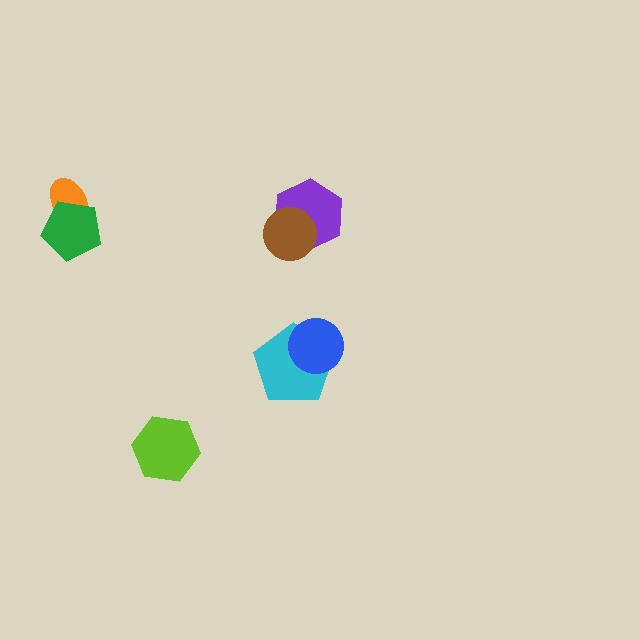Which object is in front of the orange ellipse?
The green pentagon is in front of the orange ellipse.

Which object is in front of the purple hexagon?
The brown circle is in front of the purple hexagon.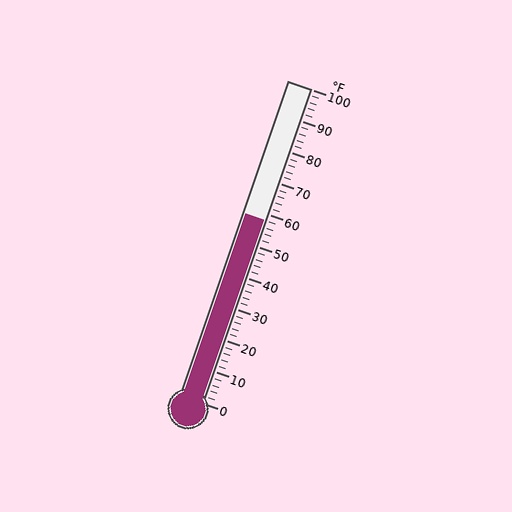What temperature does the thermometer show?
The thermometer shows approximately 58°F.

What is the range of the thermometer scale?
The thermometer scale ranges from 0°F to 100°F.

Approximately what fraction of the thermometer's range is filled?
The thermometer is filled to approximately 60% of its range.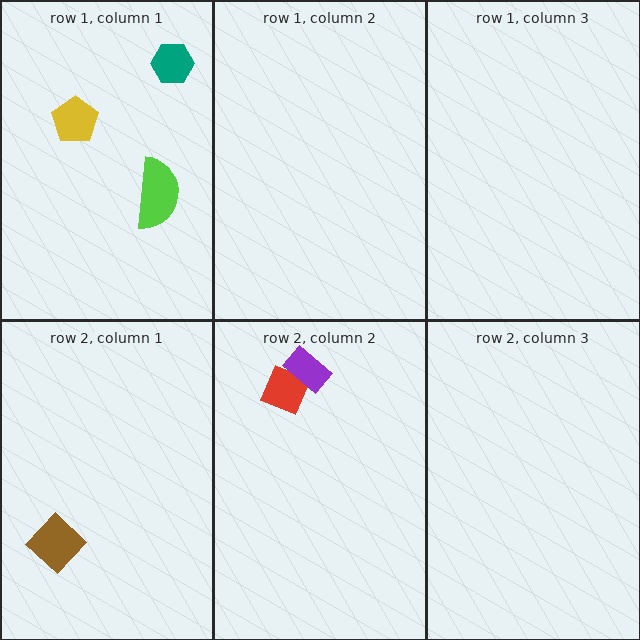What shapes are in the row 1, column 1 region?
The teal hexagon, the lime semicircle, the yellow pentagon.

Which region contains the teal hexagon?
The row 1, column 1 region.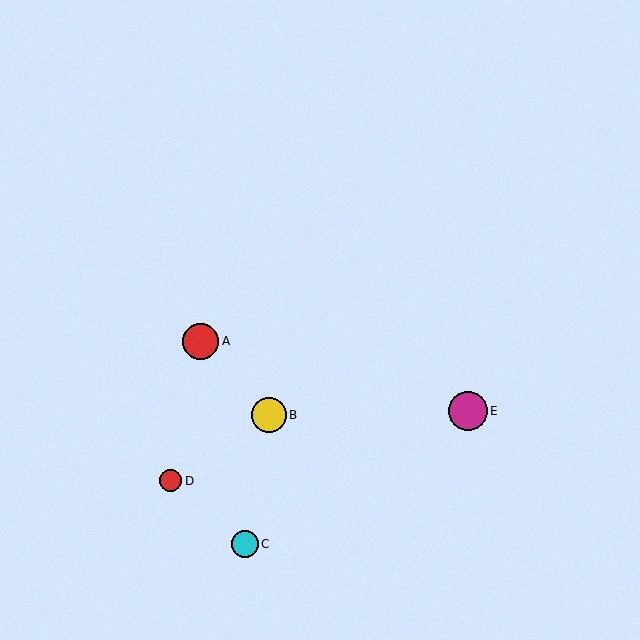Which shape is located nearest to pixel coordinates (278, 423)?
The yellow circle (labeled B) at (269, 415) is nearest to that location.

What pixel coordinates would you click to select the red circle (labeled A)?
Click at (201, 341) to select the red circle A.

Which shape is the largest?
The magenta circle (labeled E) is the largest.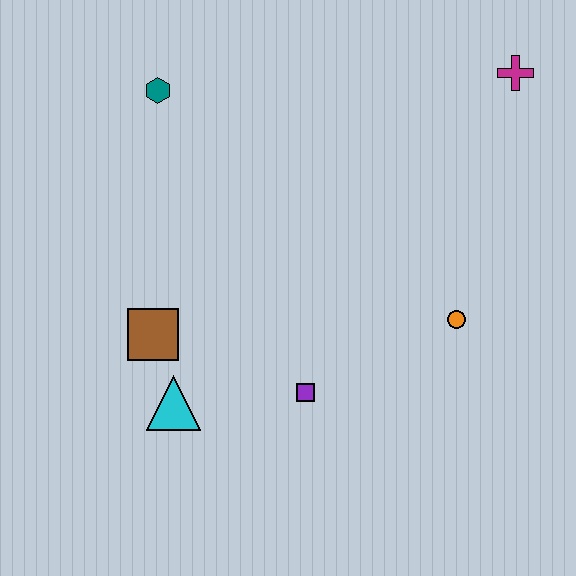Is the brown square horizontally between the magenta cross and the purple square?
No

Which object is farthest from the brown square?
The magenta cross is farthest from the brown square.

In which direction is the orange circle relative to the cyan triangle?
The orange circle is to the right of the cyan triangle.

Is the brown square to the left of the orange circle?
Yes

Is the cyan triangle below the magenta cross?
Yes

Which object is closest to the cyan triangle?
The brown square is closest to the cyan triangle.